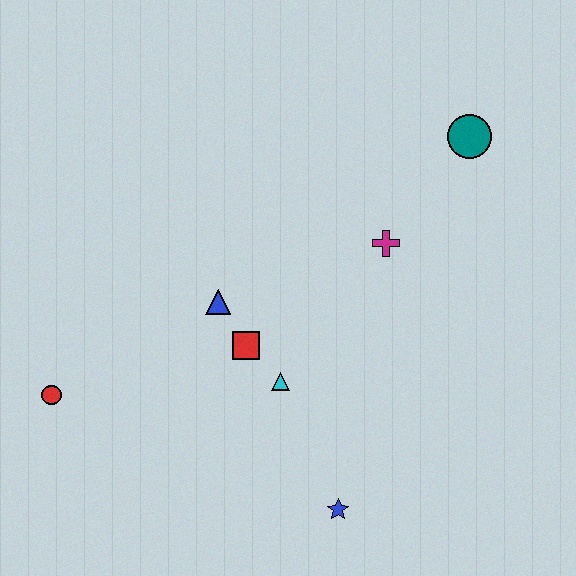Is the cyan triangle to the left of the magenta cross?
Yes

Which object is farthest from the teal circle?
The red circle is farthest from the teal circle.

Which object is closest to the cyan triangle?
The red square is closest to the cyan triangle.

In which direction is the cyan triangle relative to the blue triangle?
The cyan triangle is below the blue triangle.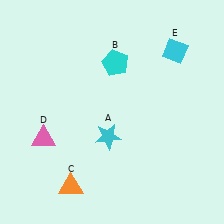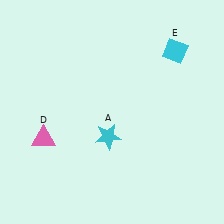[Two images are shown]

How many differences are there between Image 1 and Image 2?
There are 2 differences between the two images.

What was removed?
The orange triangle (C), the cyan pentagon (B) were removed in Image 2.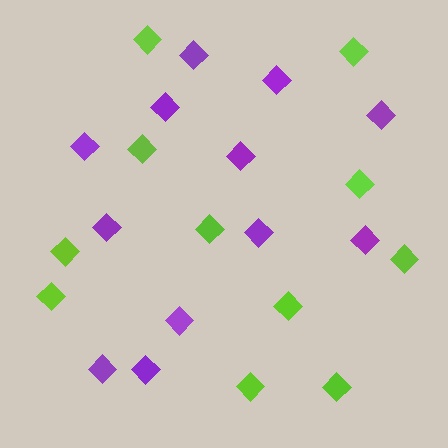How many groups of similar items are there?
There are 2 groups: one group of lime diamonds (11) and one group of purple diamonds (12).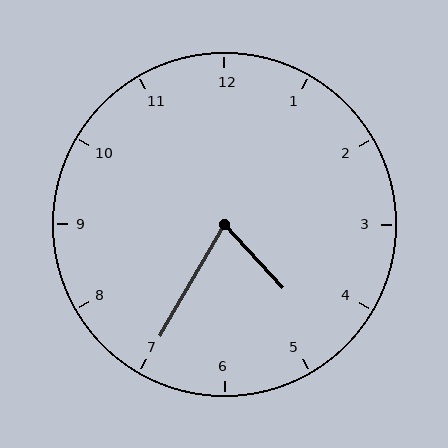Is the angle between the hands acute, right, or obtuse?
It is acute.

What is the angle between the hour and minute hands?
Approximately 72 degrees.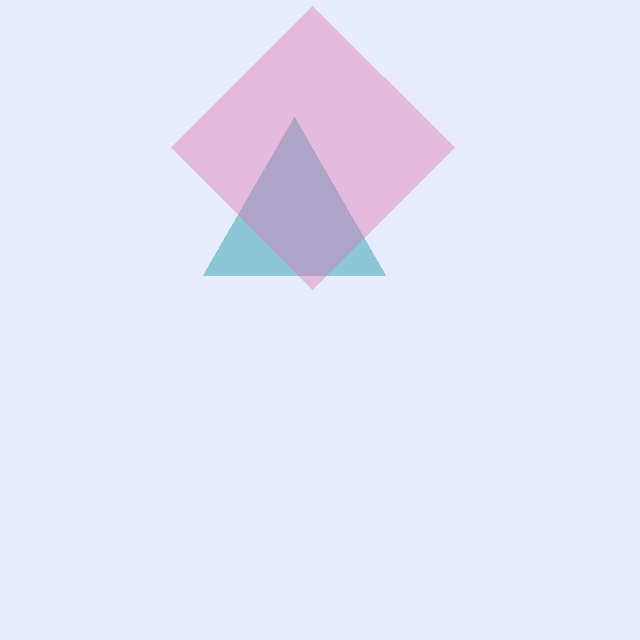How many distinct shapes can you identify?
There are 2 distinct shapes: a teal triangle, a pink diamond.